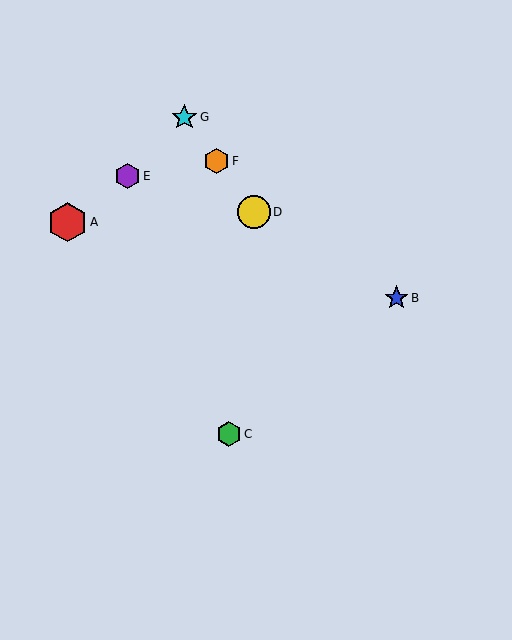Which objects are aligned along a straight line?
Objects D, F, G are aligned along a straight line.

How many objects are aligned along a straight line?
3 objects (D, F, G) are aligned along a straight line.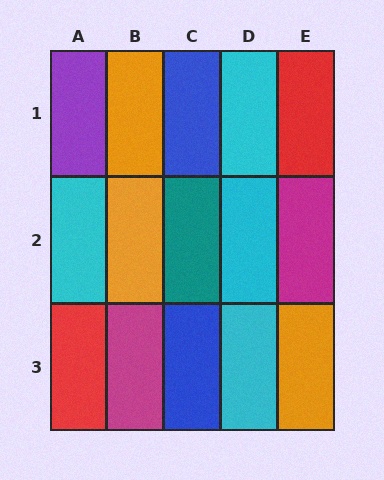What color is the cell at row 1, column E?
Red.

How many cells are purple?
1 cell is purple.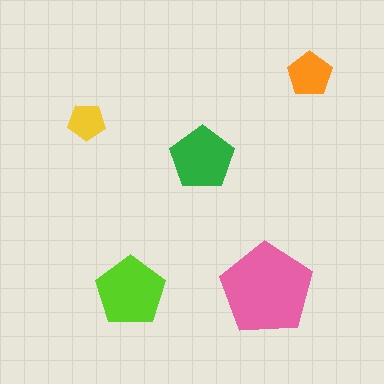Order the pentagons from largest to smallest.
the pink one, the lime one, the green one, the orange one, the yellow one.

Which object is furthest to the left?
The yellow pentagon is leftmost.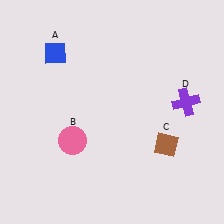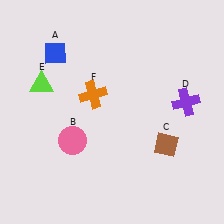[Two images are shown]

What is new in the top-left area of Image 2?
A lime triangle (E) was added in the top-left area of Image 2.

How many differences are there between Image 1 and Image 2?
There are 2 differences between the two images.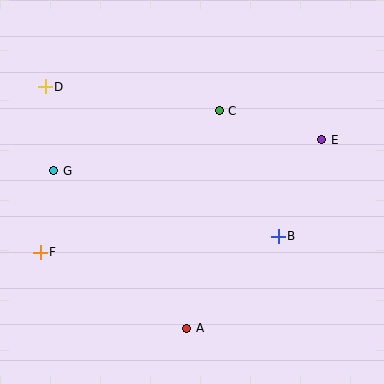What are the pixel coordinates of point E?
Point E is at (322, 140).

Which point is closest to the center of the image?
Point C at (219, 111) is closest to the center.